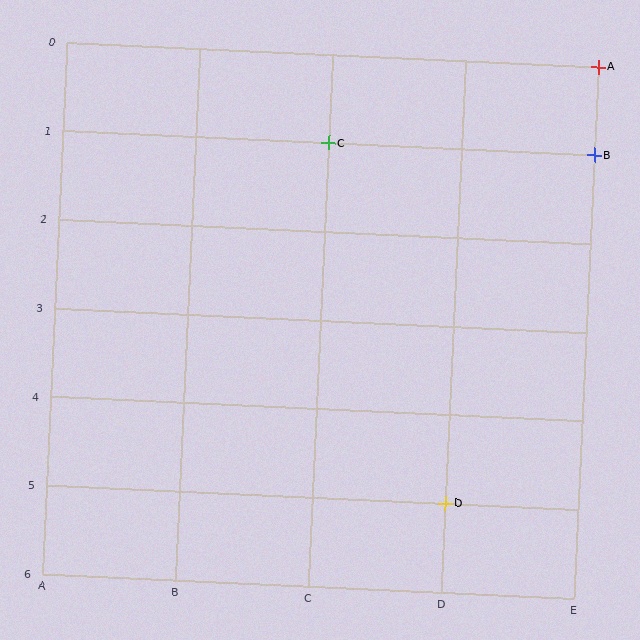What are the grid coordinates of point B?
Point B is at grid coordinates (E, 1).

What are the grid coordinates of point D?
Point D is at grid coordinates (D, 5).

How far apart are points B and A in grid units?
Points B and A are 1 row apart.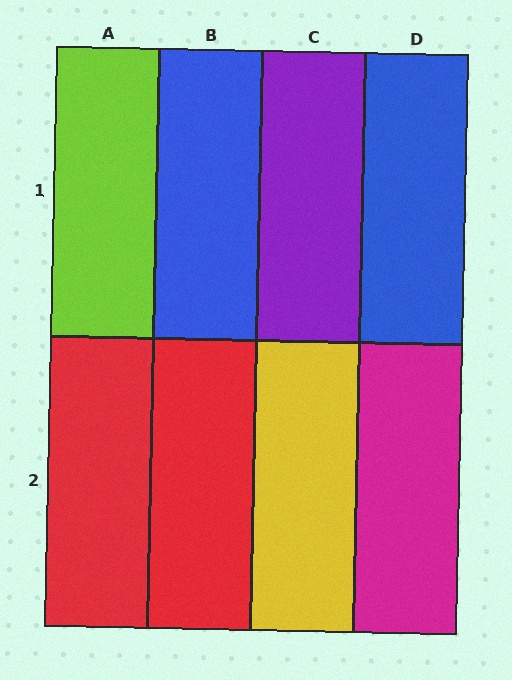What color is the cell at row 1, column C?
Purple.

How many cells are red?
2 cells are red.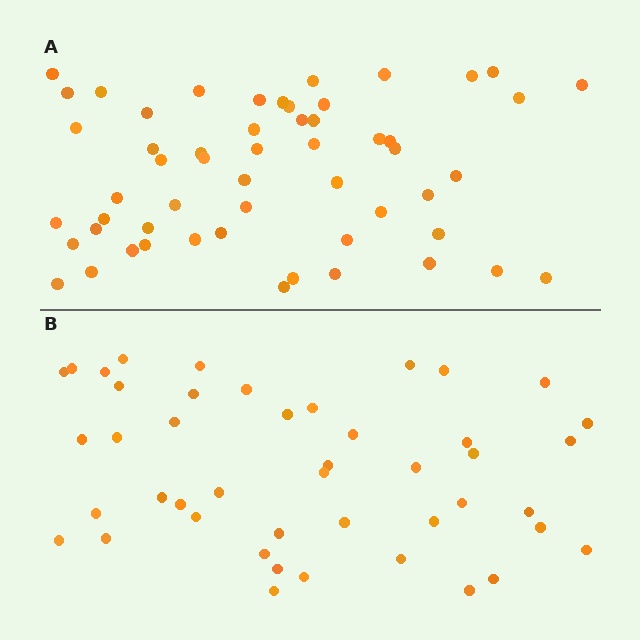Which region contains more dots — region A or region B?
Region A (the top region) has more dots.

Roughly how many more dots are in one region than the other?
Region A has roughly 10 or so more dots than region B.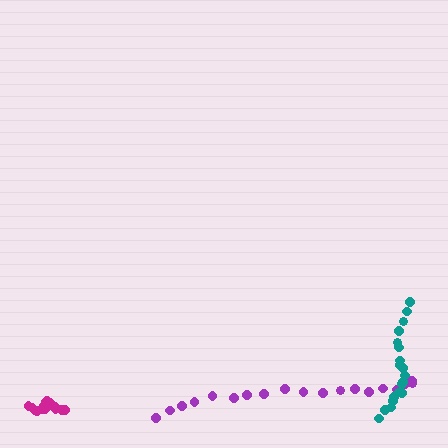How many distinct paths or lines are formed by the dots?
There are 3 distinct paths.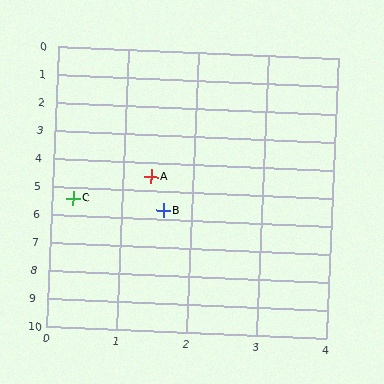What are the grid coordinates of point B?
Point B is at approximately (1.6, 5.7).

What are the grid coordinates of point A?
Point A is at approximately (1.4, 4.5).